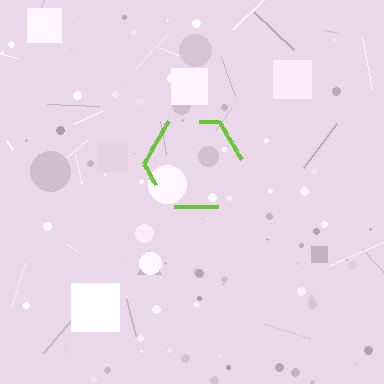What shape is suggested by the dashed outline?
The dashed outline suggests a hexagon.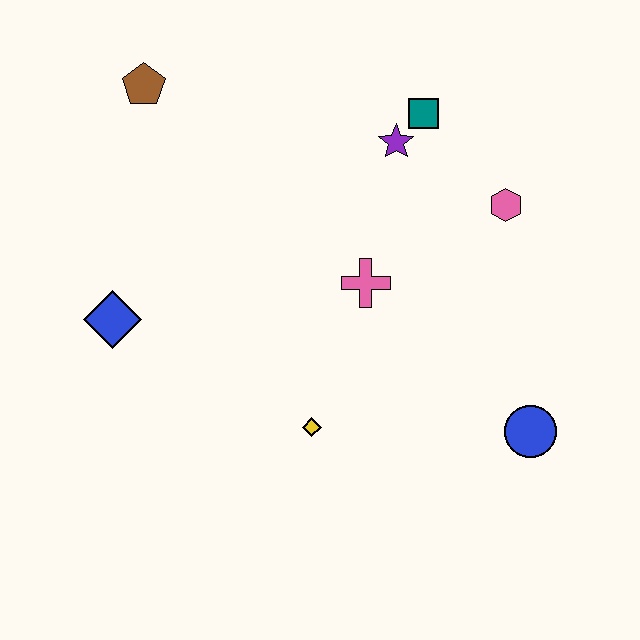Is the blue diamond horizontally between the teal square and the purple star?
No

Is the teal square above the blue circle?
Yes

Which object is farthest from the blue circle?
The brown pentagon is farthest from the blue circle.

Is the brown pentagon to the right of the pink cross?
No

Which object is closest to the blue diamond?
The yellow diamond is closest to the blue diamond.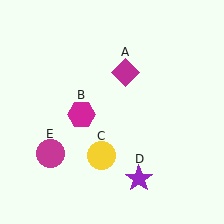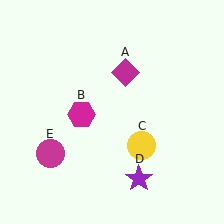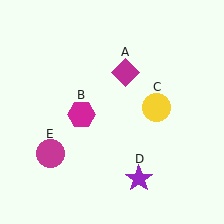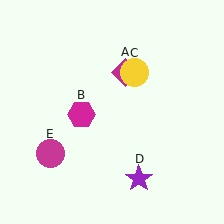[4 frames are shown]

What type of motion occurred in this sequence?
The yellow circle (object C) rotated counterclockwise around the center of the scene.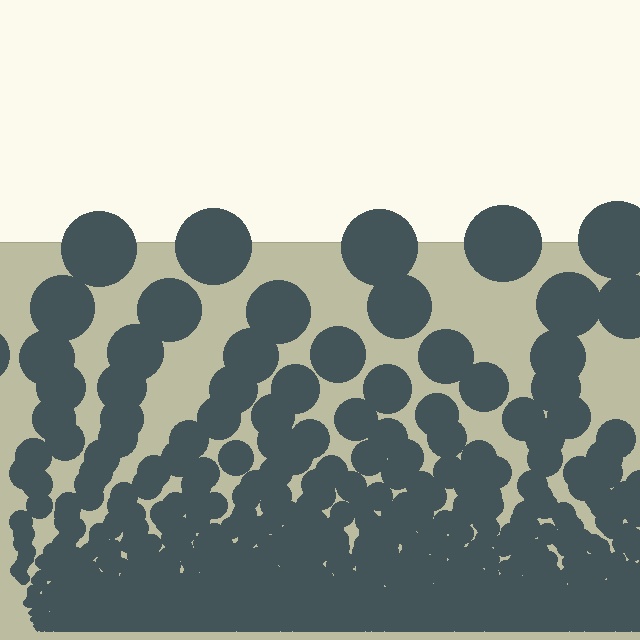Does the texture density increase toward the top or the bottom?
Density increases toward the bottom.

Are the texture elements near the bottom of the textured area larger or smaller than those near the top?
Smaller. The gradient is inverted — elements near the bottom are smaller and denser.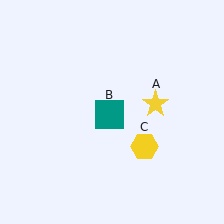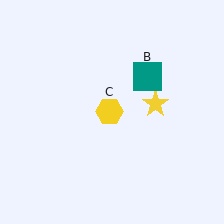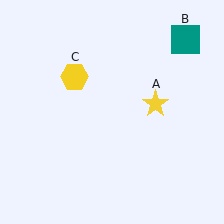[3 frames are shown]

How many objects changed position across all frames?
2 objects changed position: teal square (object B), yellow hexagon (object C).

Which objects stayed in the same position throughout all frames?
Yellow star (object A) remained stationary.